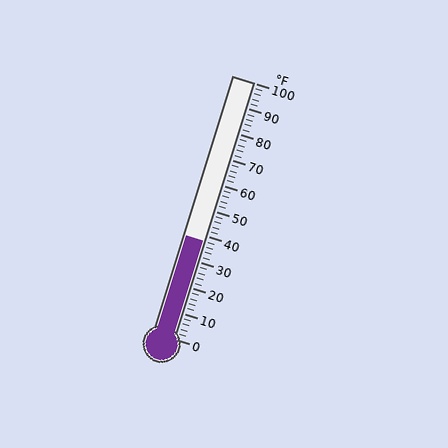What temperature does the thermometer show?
The thermometer shows approximately 38°F.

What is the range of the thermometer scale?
The thermometer scale ranges from 0°F to 100°F.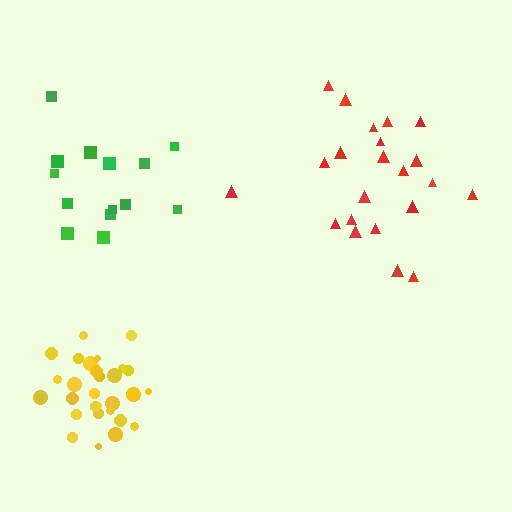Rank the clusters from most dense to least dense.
yellow, green, red.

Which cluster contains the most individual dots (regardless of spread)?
Yellow (32).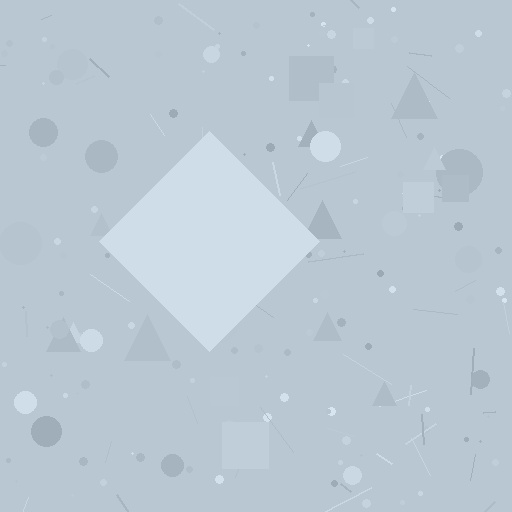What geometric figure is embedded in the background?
A diamond is embedded in the background.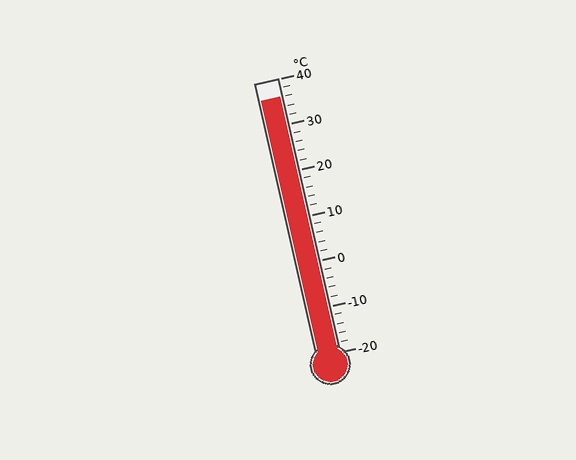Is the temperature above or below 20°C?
The temperature is above 20°C.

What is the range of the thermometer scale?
The thermometer scale ranges from -20°C to 40°C.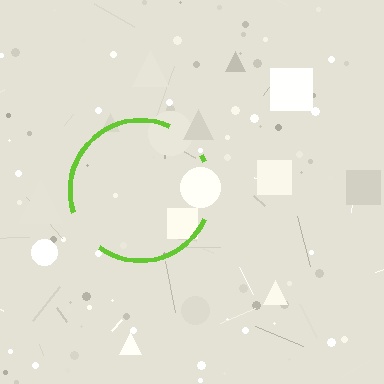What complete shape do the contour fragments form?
The contour fragments form a circle.